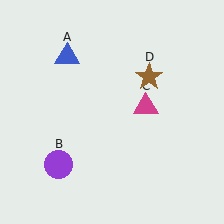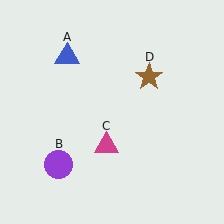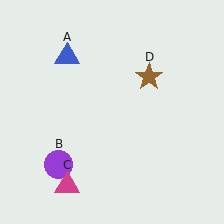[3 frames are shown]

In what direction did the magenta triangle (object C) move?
The magenta triangle (object C) moved down and to the left.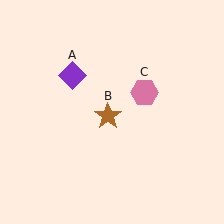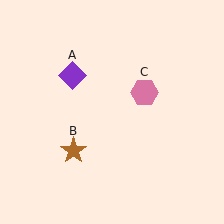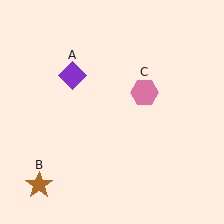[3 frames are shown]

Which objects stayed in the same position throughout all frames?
Purple diamond (object A) and pink hexagon (object C) remained stationary.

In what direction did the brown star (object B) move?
The brown star (object B) moved down and to the left.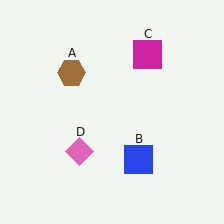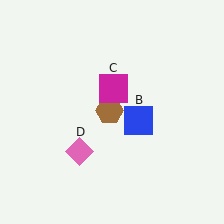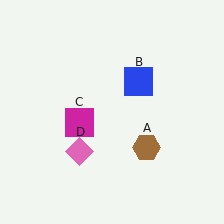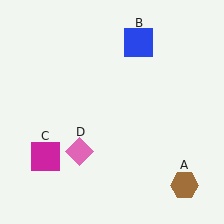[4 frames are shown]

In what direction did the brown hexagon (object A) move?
The brown hexagon (object A) moved down and to the right.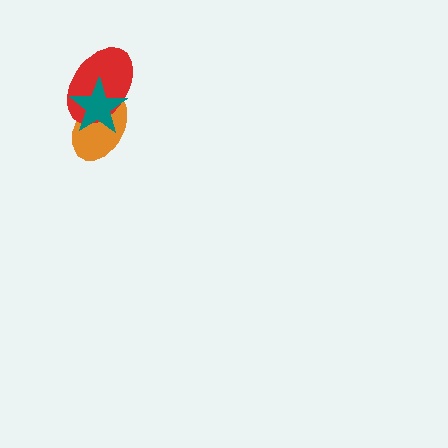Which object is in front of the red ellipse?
The teal star is in front of the red ellipse.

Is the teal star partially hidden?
No, no other shape covers it.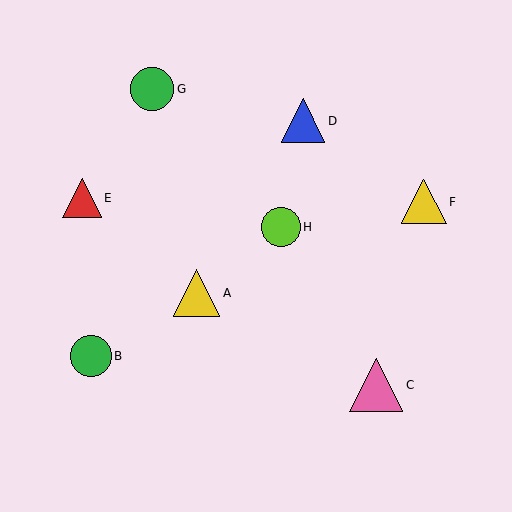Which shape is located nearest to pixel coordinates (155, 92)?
The green circle (labeled G) at (152, 89) is nearest to that location.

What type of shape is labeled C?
Shape C is a pink triangle.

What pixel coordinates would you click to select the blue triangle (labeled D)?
Click at (303, 121) to select the blue triangle D.